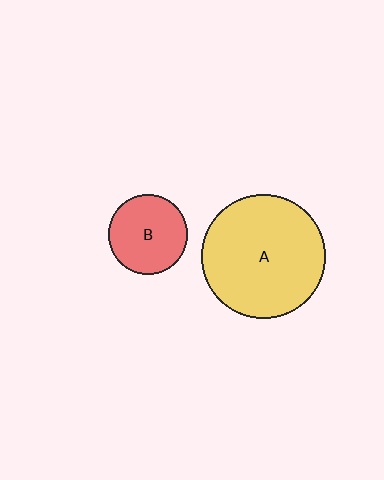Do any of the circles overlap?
No, none of the circles overlap.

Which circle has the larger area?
Circle A (yellow).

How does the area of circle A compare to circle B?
Approximately 2.4 times.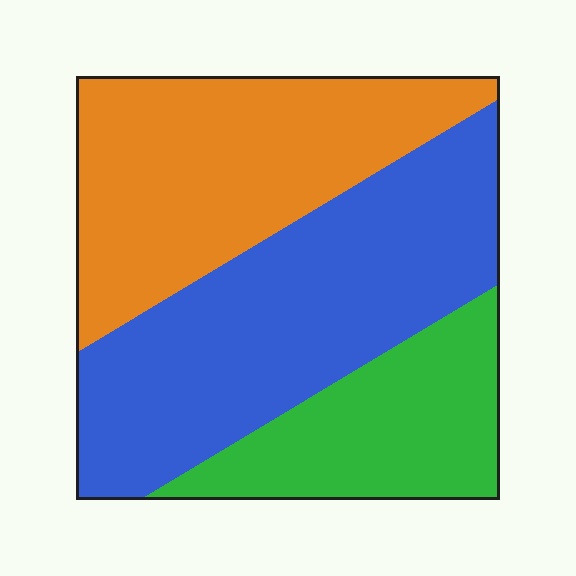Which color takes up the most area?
Blue, at roughly 45%.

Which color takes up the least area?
Green, at roughly 20%.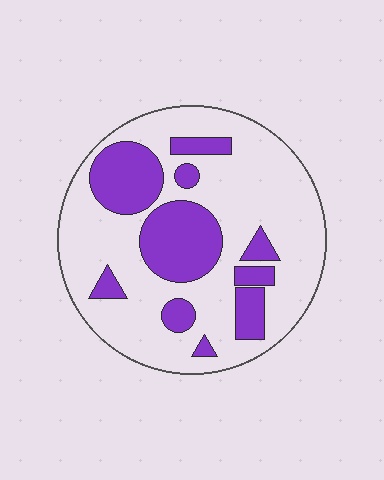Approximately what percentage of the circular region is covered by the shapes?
Approximately 30%.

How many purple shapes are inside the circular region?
10.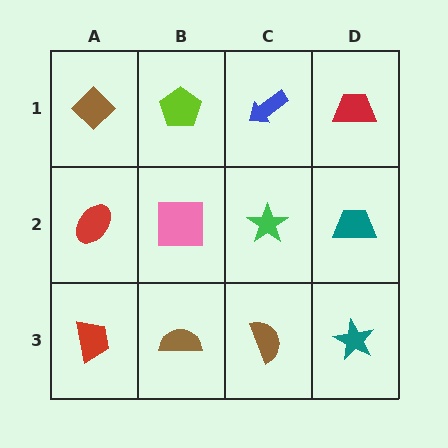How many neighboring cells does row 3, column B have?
3.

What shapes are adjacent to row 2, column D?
A red trapezoid (row 1, column D), a teal star (row 3, column D), a green star (row 2, column C).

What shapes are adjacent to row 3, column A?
A red ellipse (row 2, column A), a brown semicircle (row 3, column B).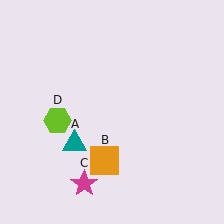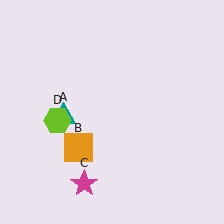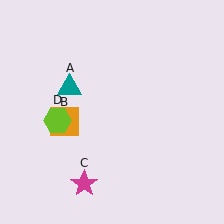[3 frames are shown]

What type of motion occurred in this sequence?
The teal triangle (object A), orange square (object B) rotated clockwise around the center of the scene.